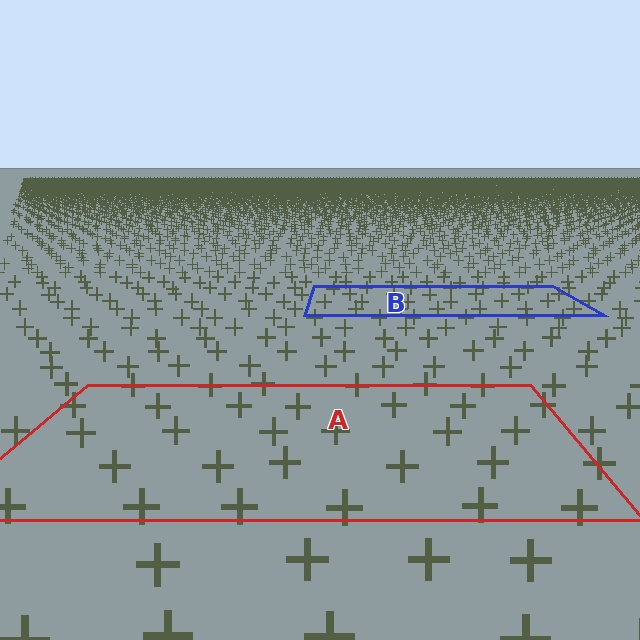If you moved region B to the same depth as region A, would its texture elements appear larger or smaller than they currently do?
They would appear larger. At a closer depth, the same texture elements are projected at a bigger on-screen size.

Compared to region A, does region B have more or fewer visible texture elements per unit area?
Region B has more texture elements per unit area — they are packed more densely because it is farther away.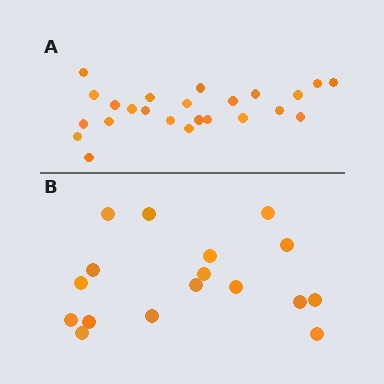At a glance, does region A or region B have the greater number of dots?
Region A (the top region) has more dots.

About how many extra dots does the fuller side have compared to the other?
Region A has roughly 8 or so more dots than region B.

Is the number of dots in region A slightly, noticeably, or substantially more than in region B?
Region A has noticeably more, but not dramatically so. The ratio is roughly 1.4 to 1.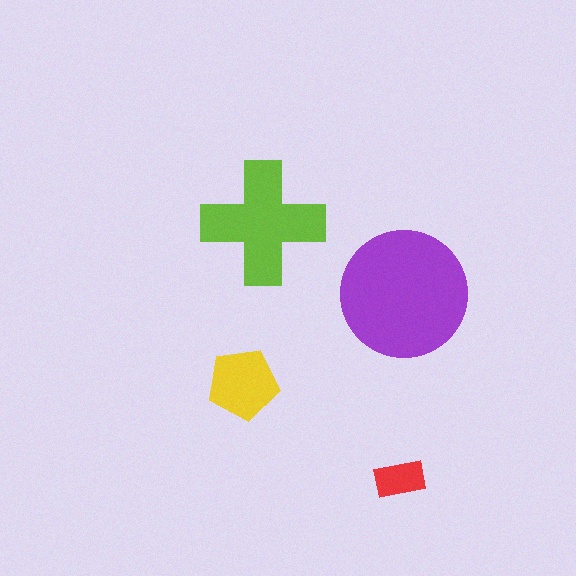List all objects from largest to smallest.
The purple circle, the lime cross, the yellow pentagon, the red rectangle.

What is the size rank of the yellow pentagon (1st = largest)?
3rd.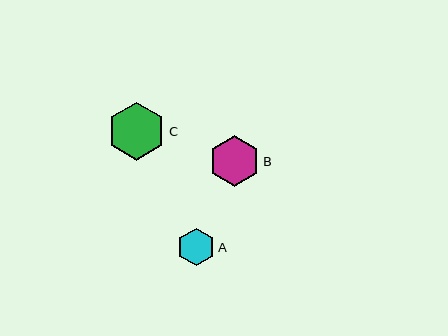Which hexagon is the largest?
Hexagon C is the largest with a size of approximately 59 pixels.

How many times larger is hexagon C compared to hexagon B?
Hexagon C is approximately 1.1 times the size of hexagon B.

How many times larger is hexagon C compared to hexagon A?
Hexagon C is approximately 1.6 times the size of hexagon A.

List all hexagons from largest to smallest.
From largest to smallest: C, B, A.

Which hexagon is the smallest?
Hexagon A is the smallest with a size of approximately 38 pixels.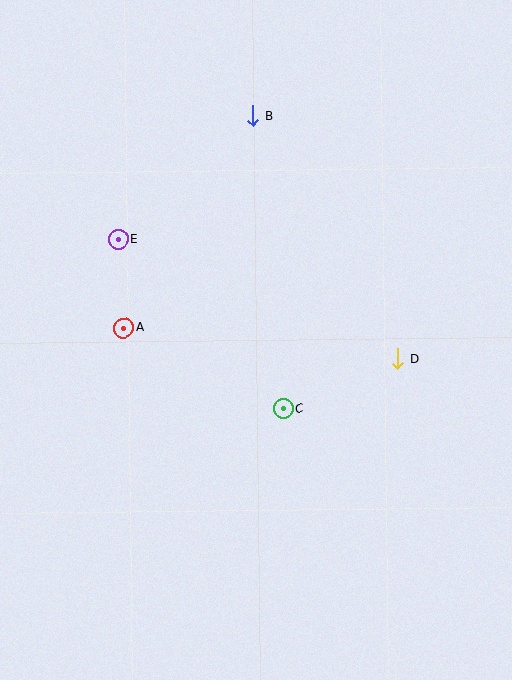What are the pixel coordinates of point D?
Point D is at (398, 359).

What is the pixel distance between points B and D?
The distance between B and D is 283 pixels.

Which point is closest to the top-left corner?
Point E is closest to the top-left corner.